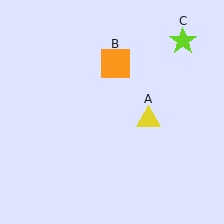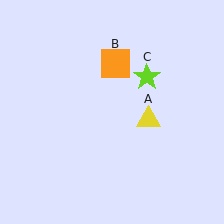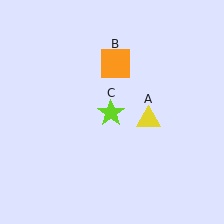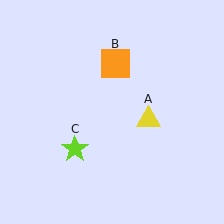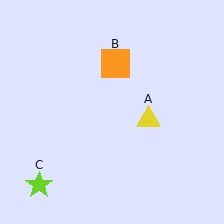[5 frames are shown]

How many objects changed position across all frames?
1 object changed position: lime star (object C).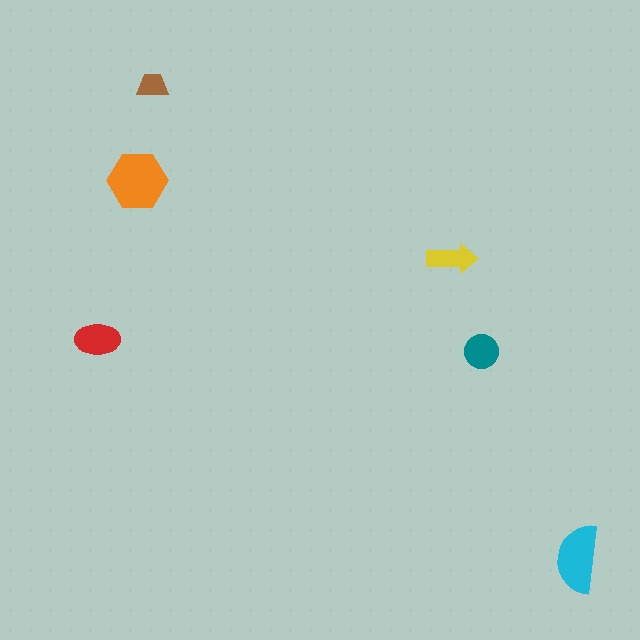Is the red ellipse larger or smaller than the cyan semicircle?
Smaller.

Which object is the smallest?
The brown trapezoid.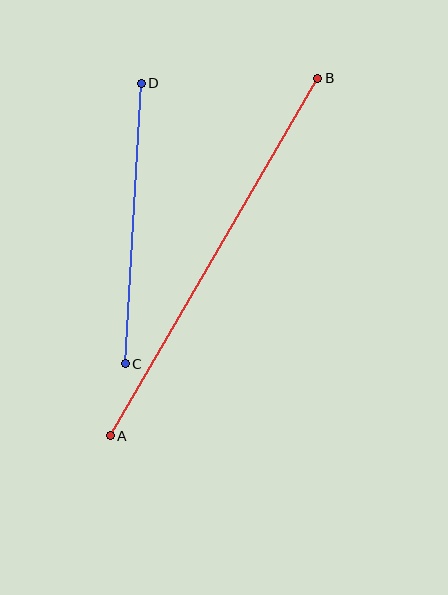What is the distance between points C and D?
The distance is approximately 281 pixels.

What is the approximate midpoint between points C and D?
The midpoint is at approximately (133, 223) pixels.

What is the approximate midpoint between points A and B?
The midpoint is at approximately (214, 257) pixels.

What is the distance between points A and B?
The distance is approximately 414 pixels.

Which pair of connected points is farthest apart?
Points A and B are farthest apart.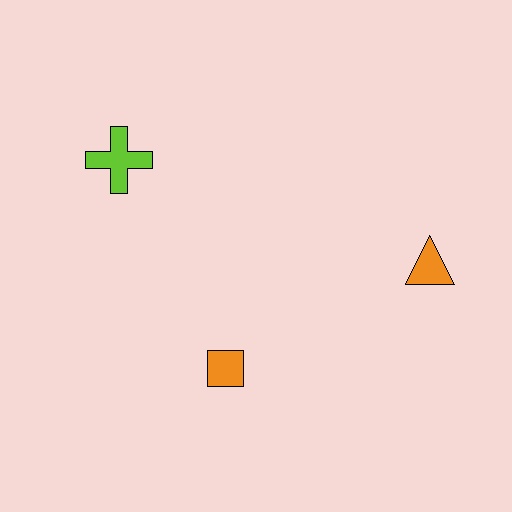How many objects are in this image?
There are 3 objects.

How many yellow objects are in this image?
There are no yellow objects.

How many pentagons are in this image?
There are no pentagons.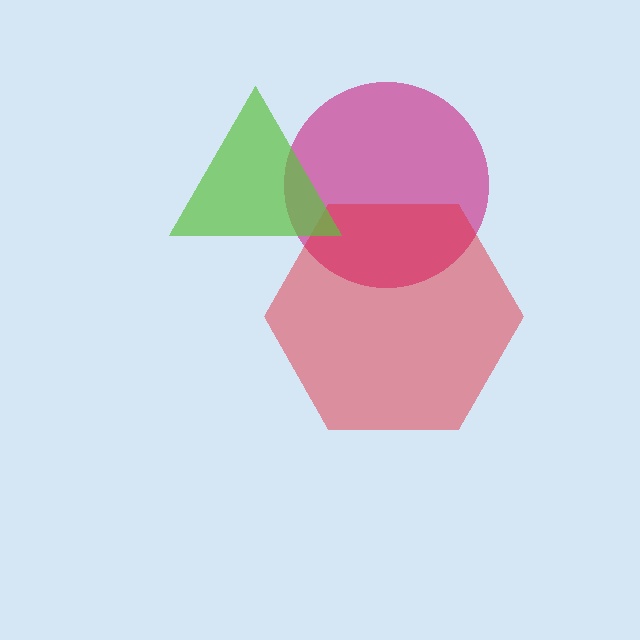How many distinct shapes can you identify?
There are 3 distinct shapes: a magenta circle, a red hexagon, a lime triangle.